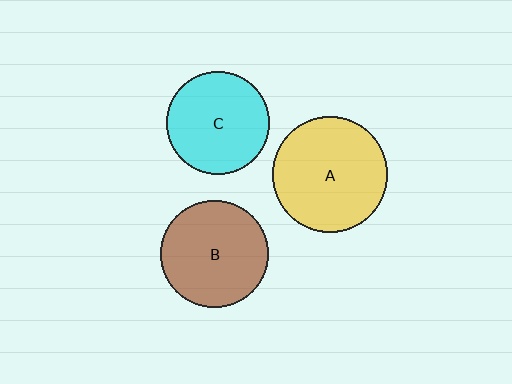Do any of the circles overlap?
No, none of the circles overlap.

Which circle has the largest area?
Circle A (yellow).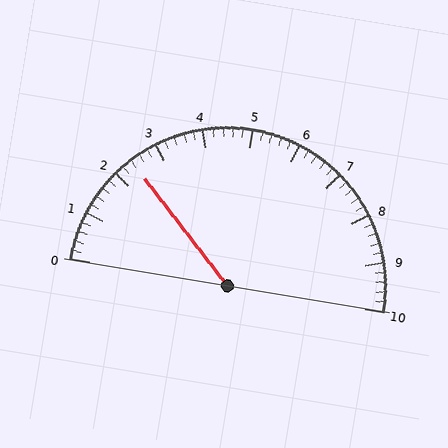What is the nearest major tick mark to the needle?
The nearest major tick mark is 2.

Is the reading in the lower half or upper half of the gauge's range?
The reading is in the lower half of the range (0 to 10).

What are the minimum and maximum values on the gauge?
The gauge ranges from 0 to 10.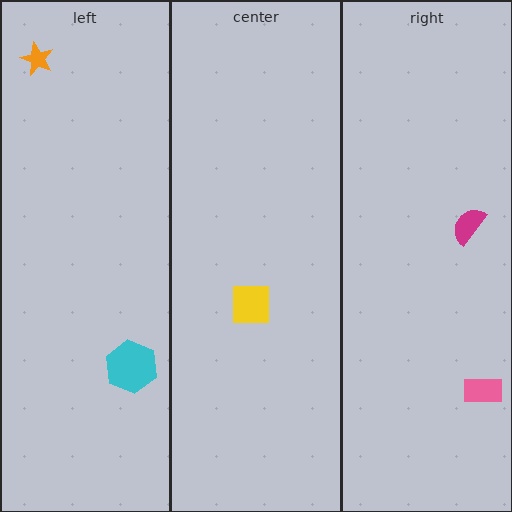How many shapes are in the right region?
2.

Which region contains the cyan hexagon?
The left region.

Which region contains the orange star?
The left region.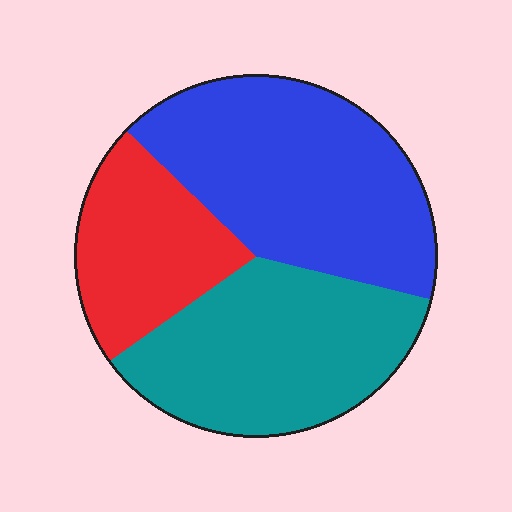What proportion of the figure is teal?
Teal covers about 35% of the figure.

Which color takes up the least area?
Red, at roughly 20%.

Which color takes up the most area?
Blue, at roughly 40%.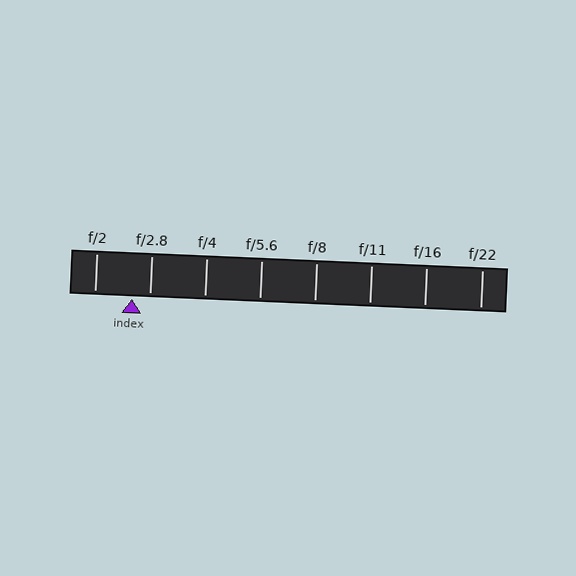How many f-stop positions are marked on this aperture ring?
There are 8 f-stop positions marked.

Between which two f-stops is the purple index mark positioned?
The index mark is between f/2 and f/2.8.